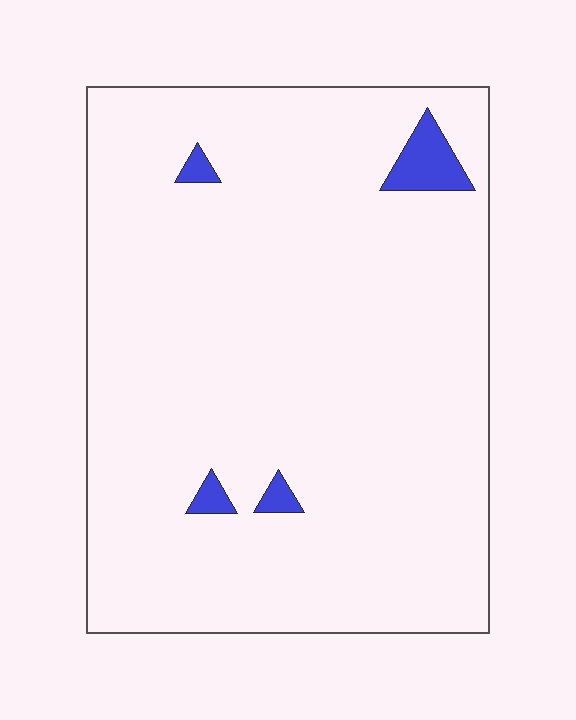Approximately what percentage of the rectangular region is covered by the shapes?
Approximately 5%.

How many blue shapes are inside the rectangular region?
4.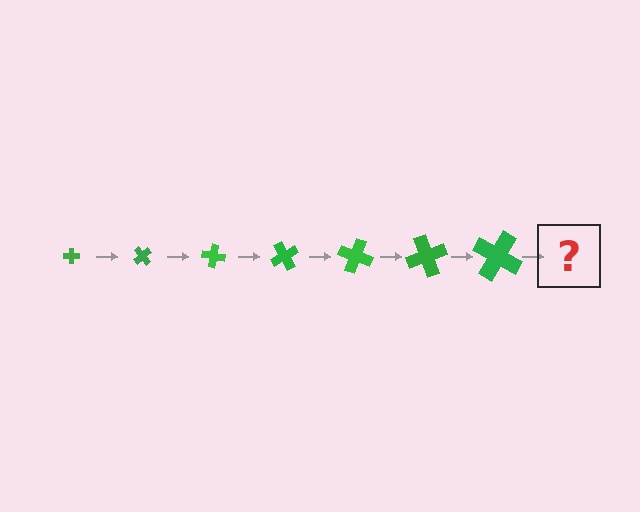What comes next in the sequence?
The next element should be a cross, larger than the previous one and rotated 350 degrees from the start.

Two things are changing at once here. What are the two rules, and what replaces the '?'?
The two rules are that the cross grows larger each step and it rotates 50 degrees each step. The '?' should be a cross, larger than the previous one and rotated 350 degrees from the start.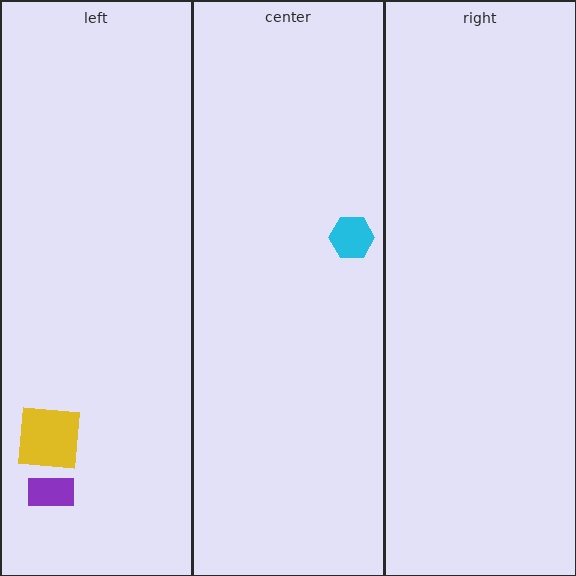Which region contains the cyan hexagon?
The center region.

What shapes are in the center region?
The cyan hexagon.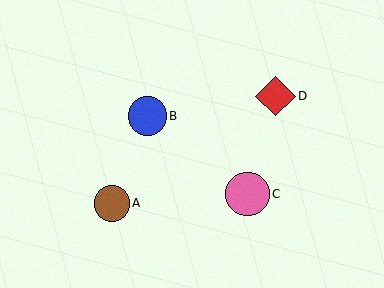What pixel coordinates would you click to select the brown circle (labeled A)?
Click at (112, 203) to select the brown circle A.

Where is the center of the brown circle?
The center of the brown circle is at (112, 203).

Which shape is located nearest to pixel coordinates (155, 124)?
The blue circle (labeled B) at (147, 116) is nearest to that location.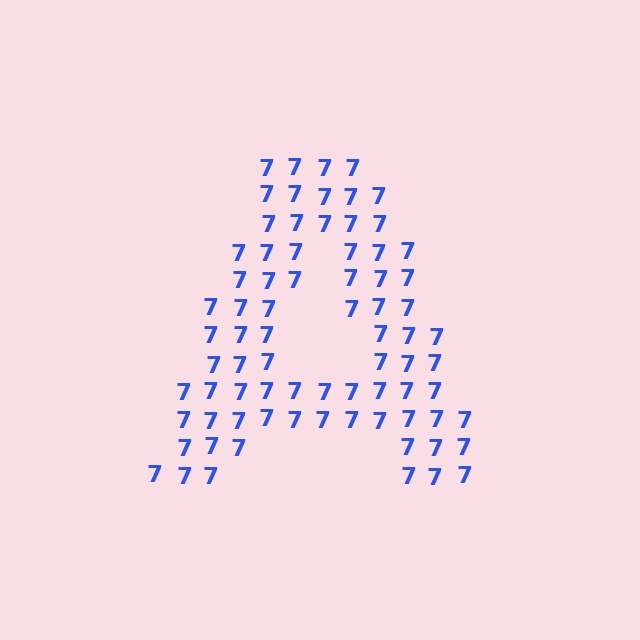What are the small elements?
The small elements are digit 7's.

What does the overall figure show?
The overall figure shows the letter A.